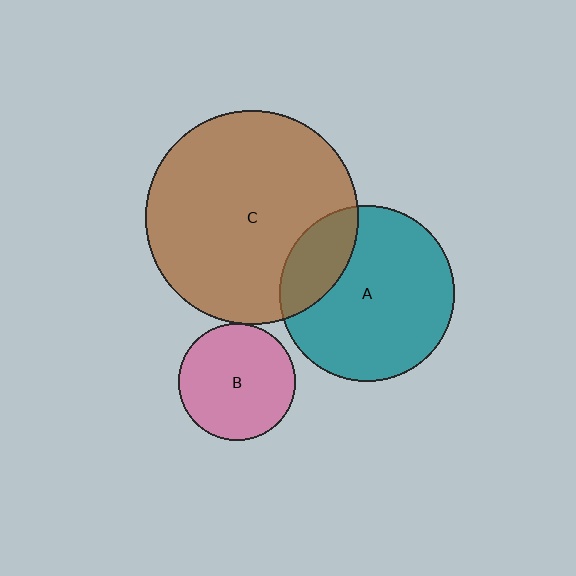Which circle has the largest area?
Circle C (brown).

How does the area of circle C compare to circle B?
Approximately 3.4 times.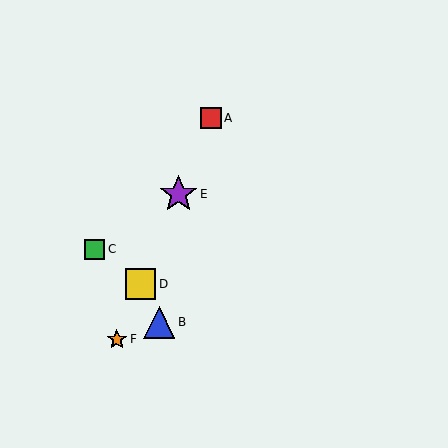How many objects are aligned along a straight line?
4 objects (A, D, E, F) are aligned along a straight line.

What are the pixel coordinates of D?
Object D is at (141, 284).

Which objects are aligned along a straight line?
Objects A, D, E, F are aligned along a straight line.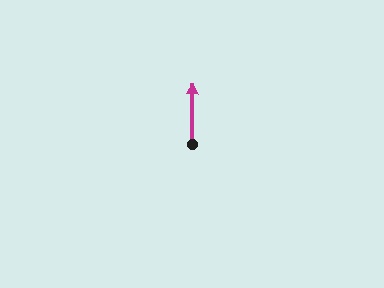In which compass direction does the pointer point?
North.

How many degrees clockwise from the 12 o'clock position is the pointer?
Approximately 1 degrees.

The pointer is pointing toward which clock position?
Roughly 12 o'clock.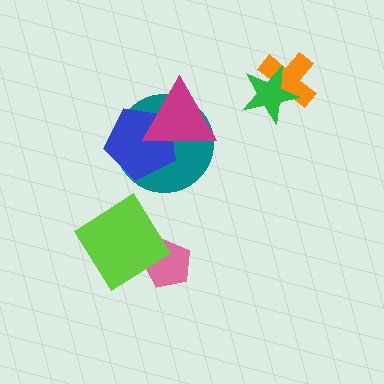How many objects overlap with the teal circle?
2 objects overlap with the teal circle.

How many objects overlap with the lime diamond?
1 object overlaps with the lime diamond.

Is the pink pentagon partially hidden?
Yes, it is partially covered by another shape.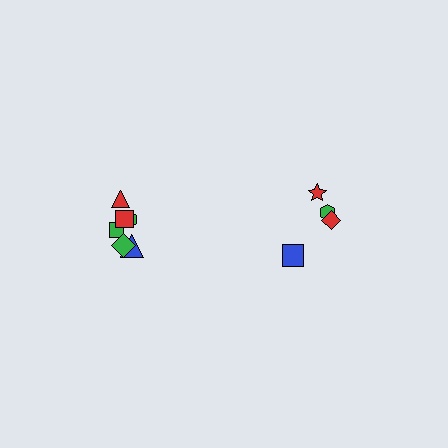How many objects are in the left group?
There are 6 objects.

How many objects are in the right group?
There are 4 objects.